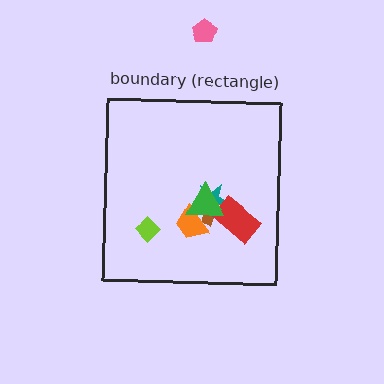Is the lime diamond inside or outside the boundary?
Inside.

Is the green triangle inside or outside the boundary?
Inside.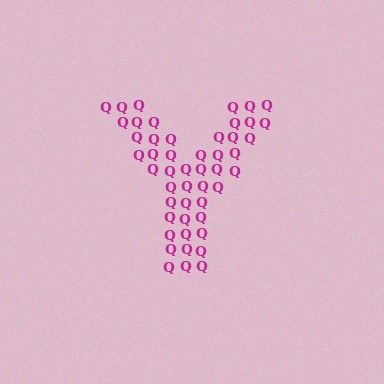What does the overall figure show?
The overall figure shows the letter Y.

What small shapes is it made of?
It is made of small letter Q's.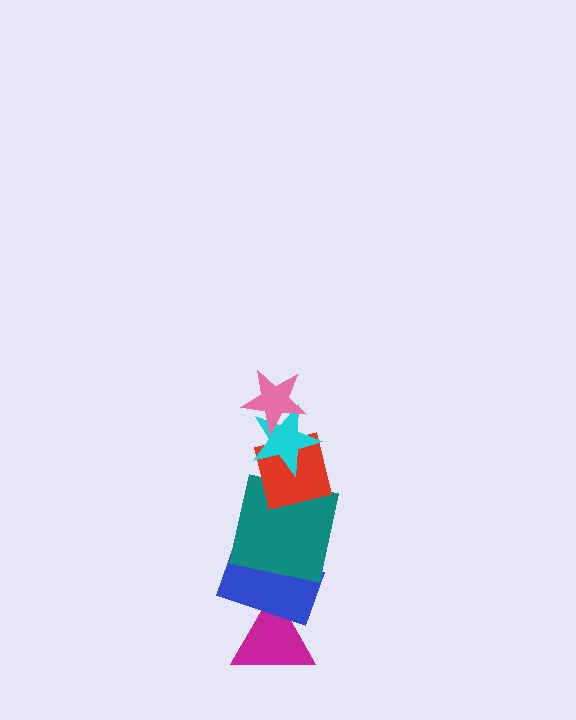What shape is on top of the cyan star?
The pink star is on top of the cyan star.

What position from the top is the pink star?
The pink star is 1st from the top.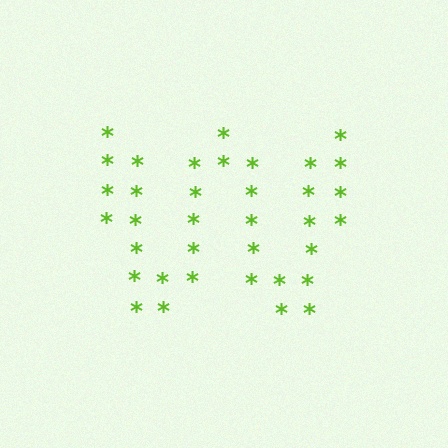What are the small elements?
The small elements are asterisks.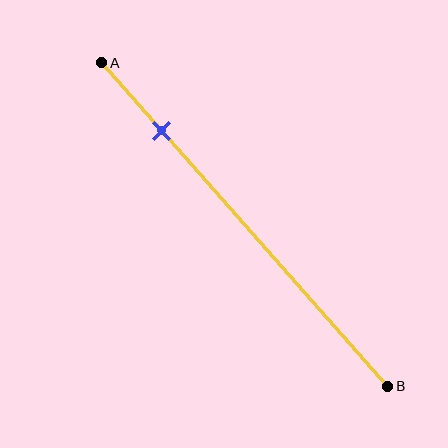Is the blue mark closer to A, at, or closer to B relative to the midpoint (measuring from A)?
The blue mark is closer to point A than the midpoint of segment AB.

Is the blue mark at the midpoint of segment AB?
No, the mark is at about 20% from A, not at the 50% midpoint.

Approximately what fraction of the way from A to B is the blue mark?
The blue mark is approximately 20% of the way from A to B.